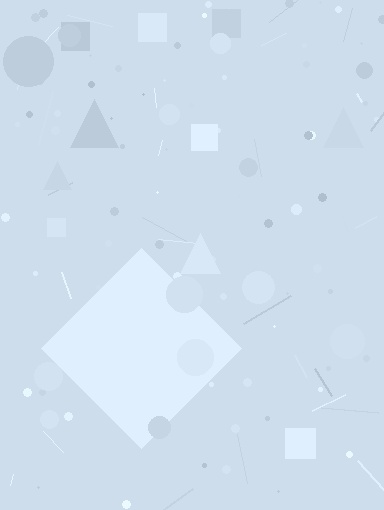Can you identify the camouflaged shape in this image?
The camouflaged shape is a diamond.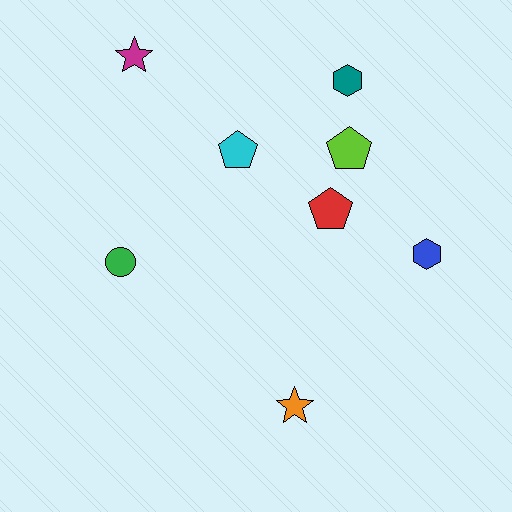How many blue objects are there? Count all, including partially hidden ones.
There is 1 blue object.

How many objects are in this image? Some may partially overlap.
There are 8 objects.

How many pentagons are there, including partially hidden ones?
There are 3 pentagons.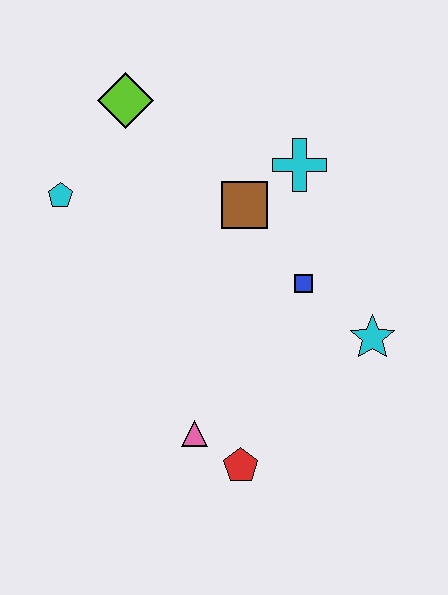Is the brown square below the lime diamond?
Yes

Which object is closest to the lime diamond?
The cyan pentagon is closest to the lime diamond.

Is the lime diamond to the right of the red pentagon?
No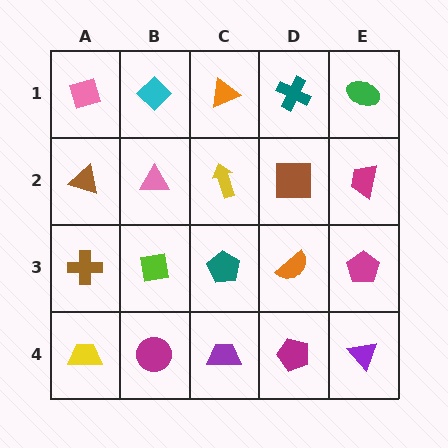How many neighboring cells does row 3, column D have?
4.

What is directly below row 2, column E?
A magenta pentagon.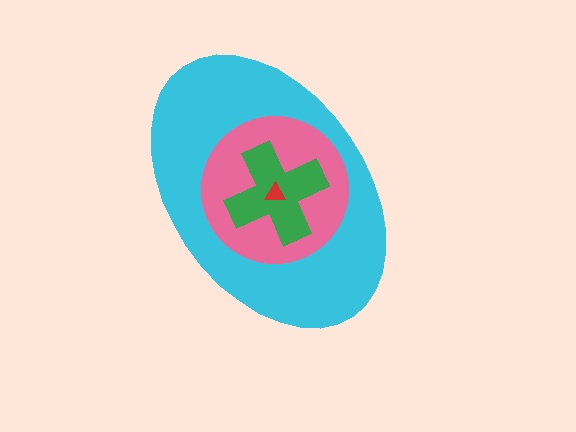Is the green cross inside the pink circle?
Yes.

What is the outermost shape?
The cyan ellipse.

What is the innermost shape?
The red triangle.